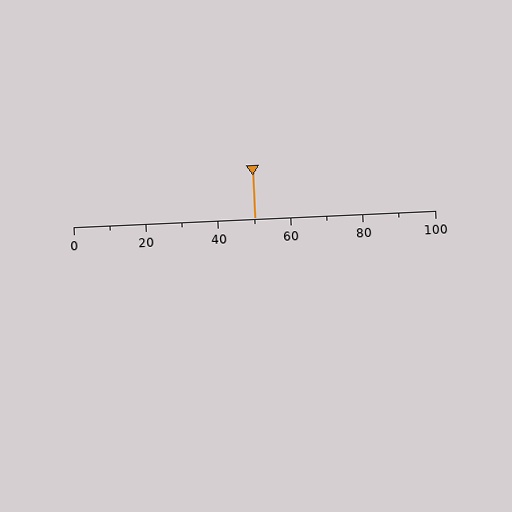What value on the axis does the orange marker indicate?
The marker indicates approximately 50.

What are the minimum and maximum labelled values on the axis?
The axis runs from 0 to 100.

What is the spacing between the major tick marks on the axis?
The major ticks are spaced 20 apart.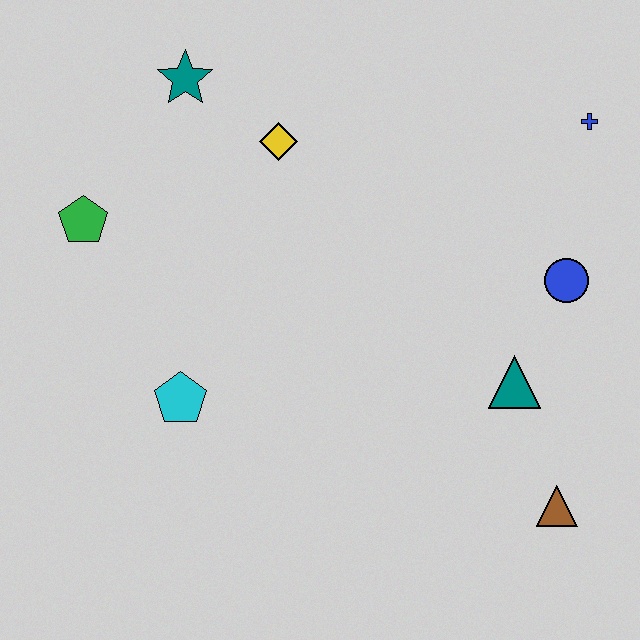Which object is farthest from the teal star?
The brown triangle is farthest from the teal star.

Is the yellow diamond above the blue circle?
Yes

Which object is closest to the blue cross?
The blue circle is closest to the blue cross.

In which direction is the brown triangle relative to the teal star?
The brown triangle is below the teal star.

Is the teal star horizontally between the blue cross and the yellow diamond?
No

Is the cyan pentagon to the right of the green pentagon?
Yes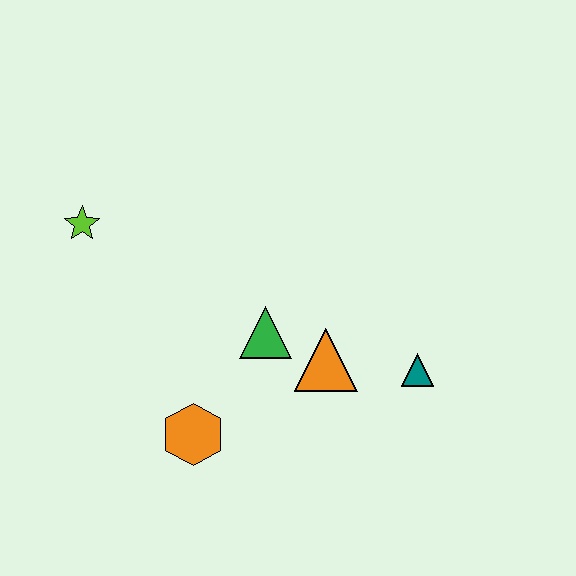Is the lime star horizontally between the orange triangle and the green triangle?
No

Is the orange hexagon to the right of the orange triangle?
No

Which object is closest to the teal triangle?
The orange triangle is closest to the teal triangle.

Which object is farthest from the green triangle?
The lime star is farthest from the green triangle.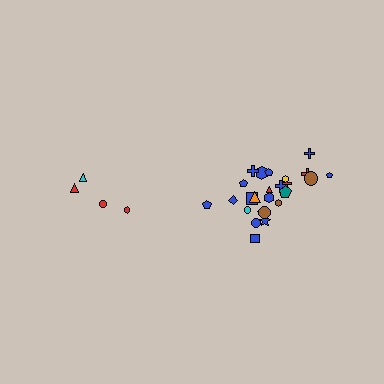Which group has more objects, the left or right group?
The right group.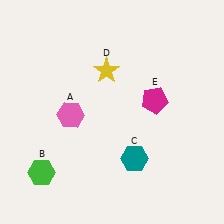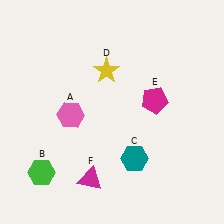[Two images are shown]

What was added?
A magenta triangle (F) was added in Image 2.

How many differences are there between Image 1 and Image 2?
There is 1 difference between the two images.